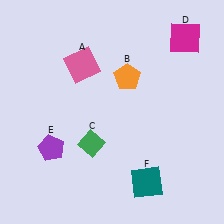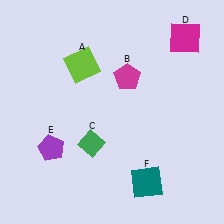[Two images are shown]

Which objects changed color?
A changed from pink to lime. B changed from orange to magenta.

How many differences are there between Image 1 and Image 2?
There are 2 differences between the two images.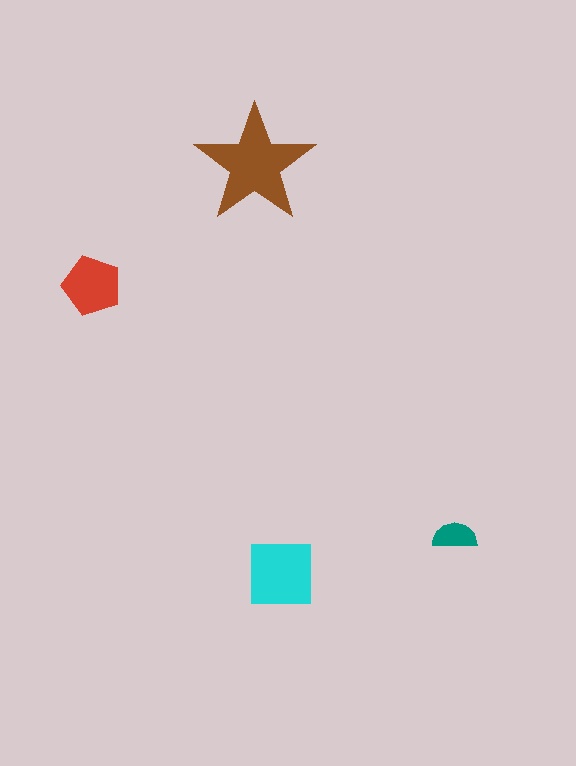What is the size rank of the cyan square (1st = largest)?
2nd.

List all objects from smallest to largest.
The teal semicircle, the red pentagon, the cyan square, the brown star.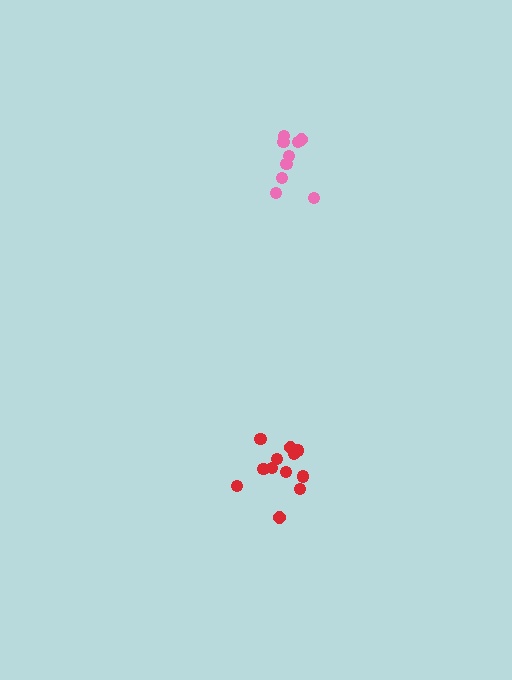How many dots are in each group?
Group 1: 12 dots, Group 2: 9 dots (21 total).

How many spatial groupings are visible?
There are 2 spatial groupings.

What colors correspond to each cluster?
The clusters are colored: red, pink.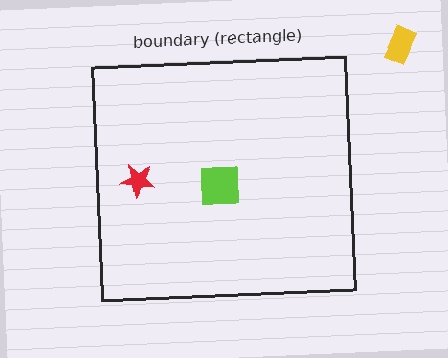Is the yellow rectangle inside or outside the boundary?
Outside.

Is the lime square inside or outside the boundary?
Inside.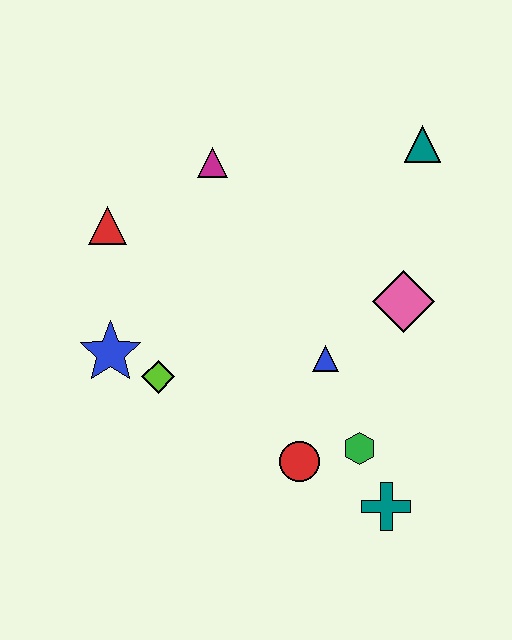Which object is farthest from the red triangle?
The teal cross is farthest from the red triangle.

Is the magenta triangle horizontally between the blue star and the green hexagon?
Yes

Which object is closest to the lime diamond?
The blue star is closest to the lime diamond.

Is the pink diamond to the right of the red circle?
Yes